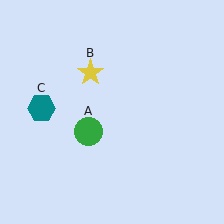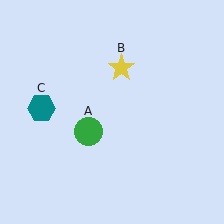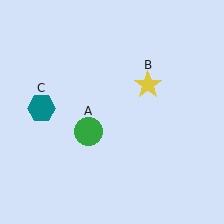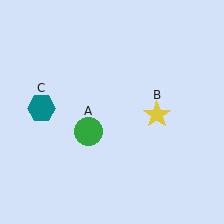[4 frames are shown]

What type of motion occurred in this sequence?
The yellow star (object B) rotated clockwise around the center of the scene.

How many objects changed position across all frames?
1 object changed position: yellow star (object B).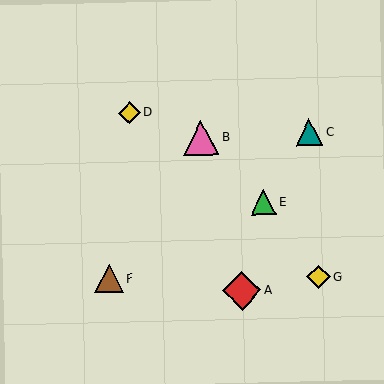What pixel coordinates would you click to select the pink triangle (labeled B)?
Click at (201, 138) to select the pink triangle B.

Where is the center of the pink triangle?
The center of the pink triangle is at (201, 138).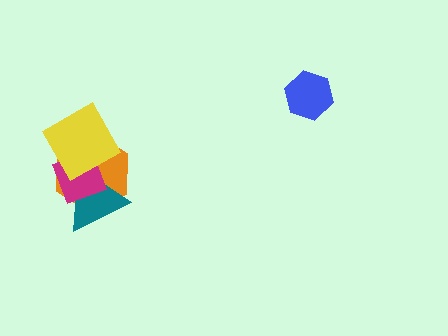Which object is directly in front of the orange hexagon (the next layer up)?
The teal triangle is directly in front of the orange hexagon.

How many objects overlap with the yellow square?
2 objects overlap with the yellow square.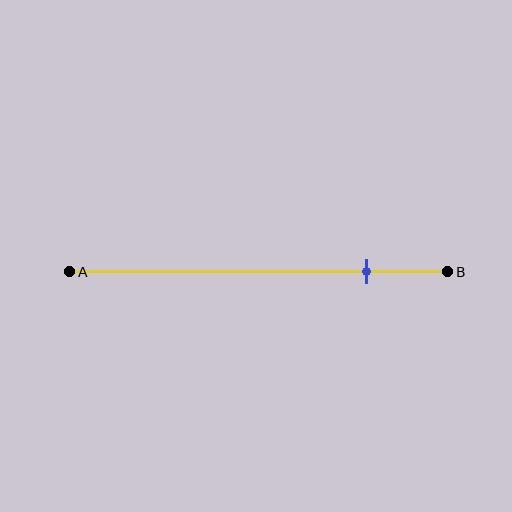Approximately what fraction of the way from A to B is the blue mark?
The blue mark is approximately 80% of the way from A to B.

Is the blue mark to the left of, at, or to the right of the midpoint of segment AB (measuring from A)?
The blue mark is to the right of the midpoint of segment AB.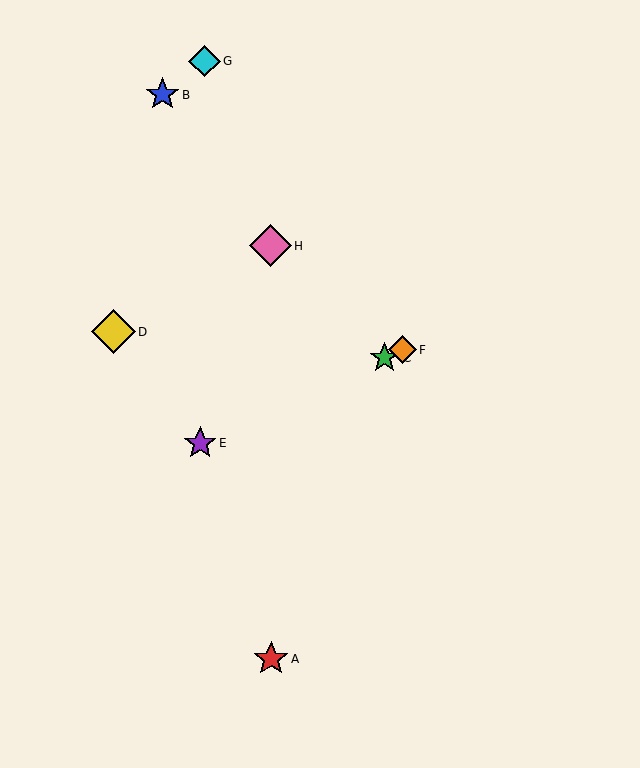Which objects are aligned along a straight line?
Objects C, E, F are aligned along a straight line.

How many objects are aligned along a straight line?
3 objects (C, E, F) are aligned along a straight line.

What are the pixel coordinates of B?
Object B is at (163, 95).